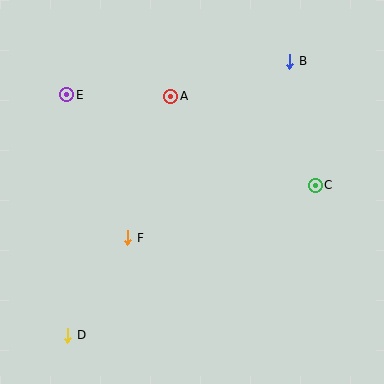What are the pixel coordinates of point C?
Point C is at (315, 185).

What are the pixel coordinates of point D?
Point D is at (68, 335).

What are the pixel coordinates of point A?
Point A is at (171, 96).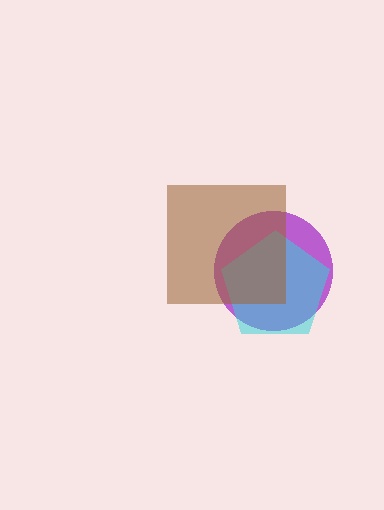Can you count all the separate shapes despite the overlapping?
Yes, there are 3 separate shapes.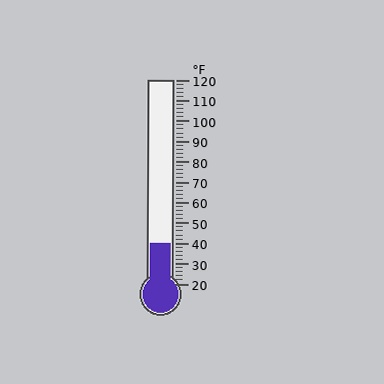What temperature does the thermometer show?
The thermometer shows approximately 40°F.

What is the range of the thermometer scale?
The thermometer scale ranges from 20°F to 120°F.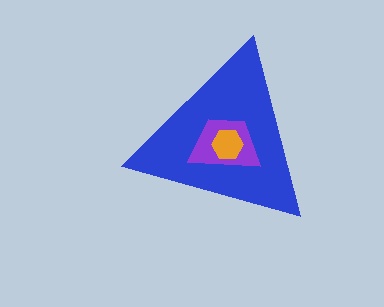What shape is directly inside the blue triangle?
The purple trapezoid.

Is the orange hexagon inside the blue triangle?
Yes.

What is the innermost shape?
The orange hexagon.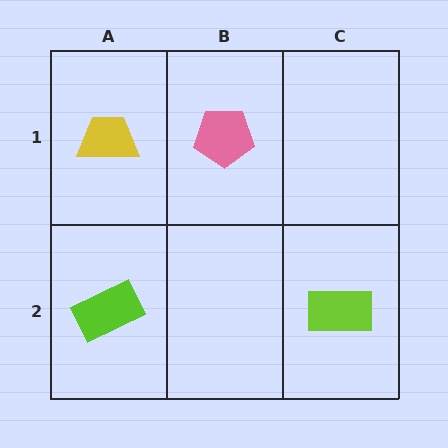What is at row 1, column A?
A yellow trapezoid.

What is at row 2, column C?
A lime rectangle.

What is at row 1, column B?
A pink pentagon.